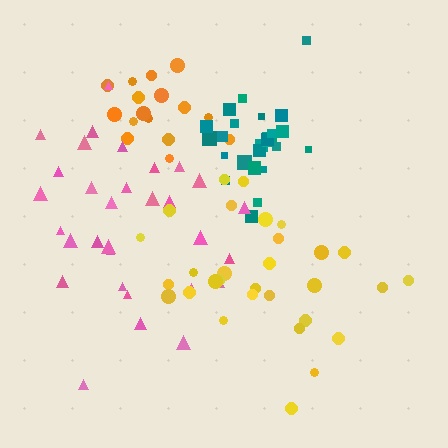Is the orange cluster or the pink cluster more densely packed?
Orange.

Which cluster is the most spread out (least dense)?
Pink.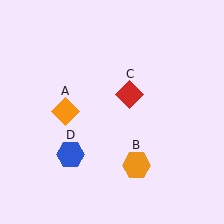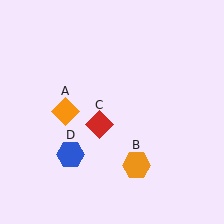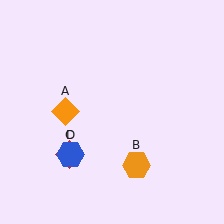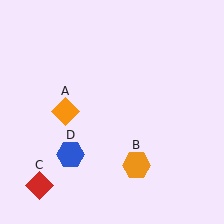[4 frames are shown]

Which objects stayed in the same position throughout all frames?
Orange diamond (object A) and orange hexagon (object B) and blue hexagon (object D) remained stationary.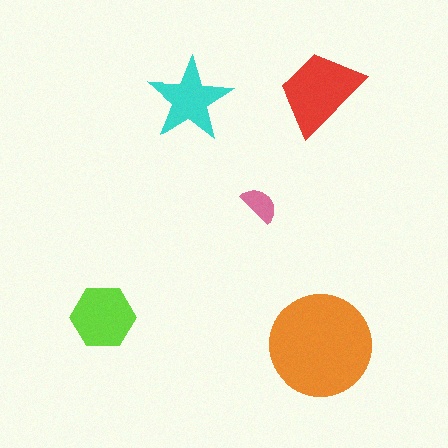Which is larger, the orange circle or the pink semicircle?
The orange circle.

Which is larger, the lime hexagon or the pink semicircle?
The lime hexagon.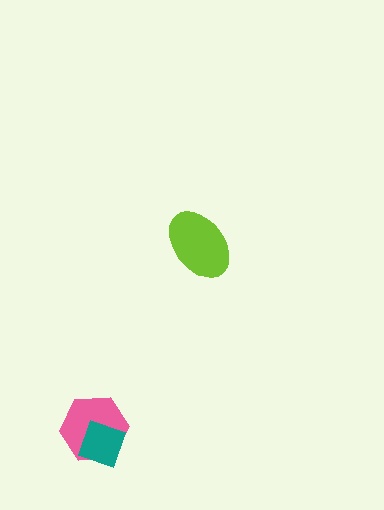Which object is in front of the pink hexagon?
The teal diamond is in front of the pink hexagon.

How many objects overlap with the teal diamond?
1 object overlaps with the teal diamond.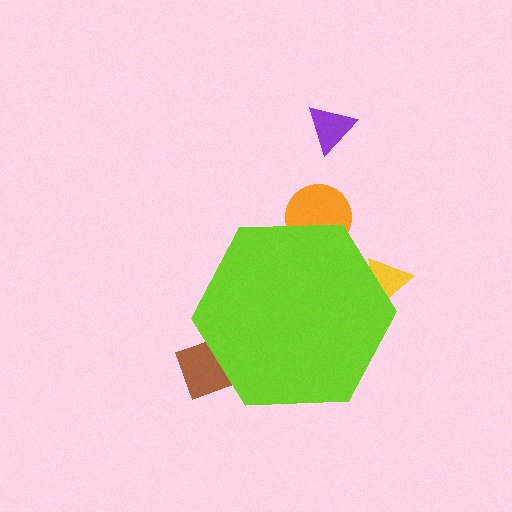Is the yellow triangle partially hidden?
Yes, the yellow triangle is partially hidden behind the lime hexagon.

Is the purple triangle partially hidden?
No, the purple triangle is fully visible.